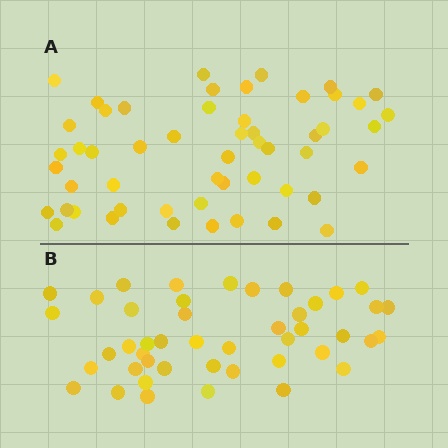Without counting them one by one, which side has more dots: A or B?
Region A (the top region) has more dots.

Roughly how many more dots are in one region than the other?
Region A has roughly 8 or so more dots than region B.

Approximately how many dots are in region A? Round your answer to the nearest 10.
About 50 dots. (The exact count is 53, which rounds to 50.)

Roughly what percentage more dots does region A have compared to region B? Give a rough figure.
About 20% more.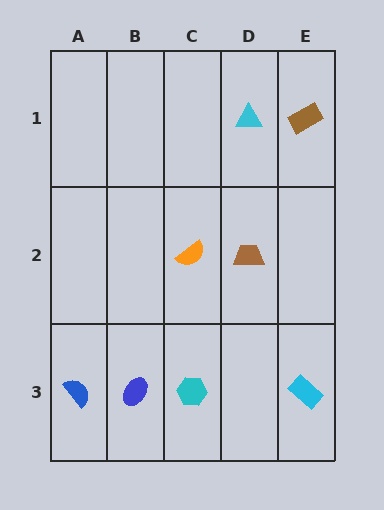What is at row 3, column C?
A cyan hexagon.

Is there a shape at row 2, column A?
No, that cell is empty.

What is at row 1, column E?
A brown rectangle.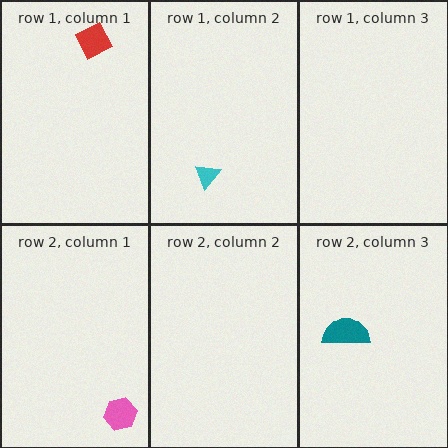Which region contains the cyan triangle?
The row 1, column 2 region.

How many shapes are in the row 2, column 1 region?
1.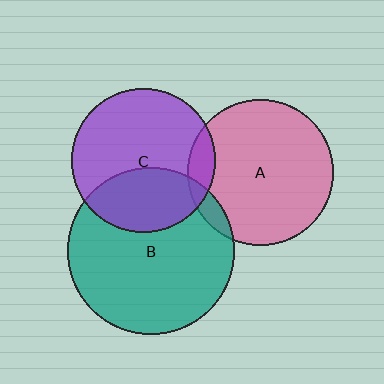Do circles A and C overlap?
Yes.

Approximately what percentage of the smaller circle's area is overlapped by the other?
Approximately 10%.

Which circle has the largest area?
Circle B (teal).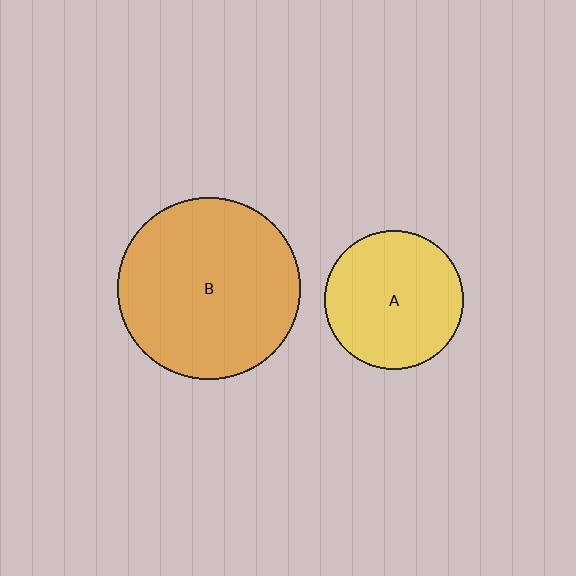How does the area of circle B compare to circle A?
Approximately 1.7 times.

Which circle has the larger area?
Circle B (orange).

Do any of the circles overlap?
No, none of the circles overlap.